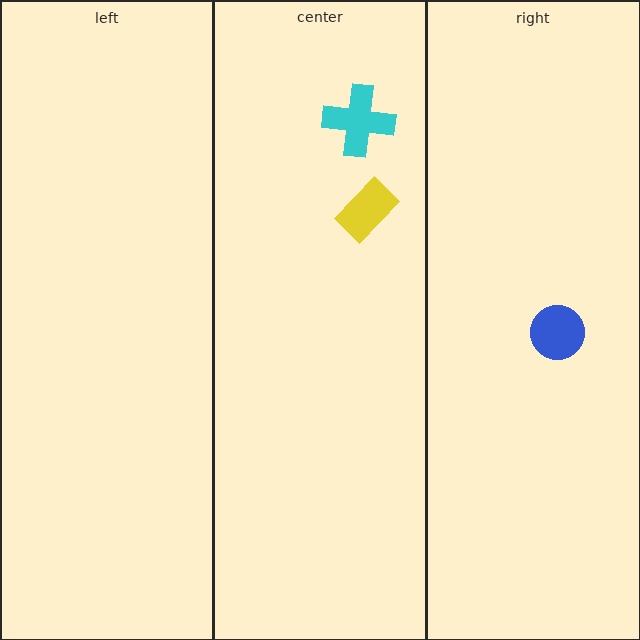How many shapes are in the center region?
2.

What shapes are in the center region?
The yellow rectangle, the cyan cross.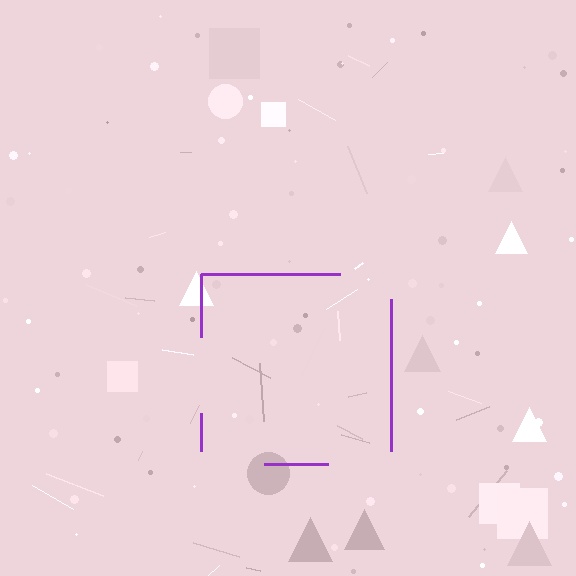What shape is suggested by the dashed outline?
The dashed outline suggests a square.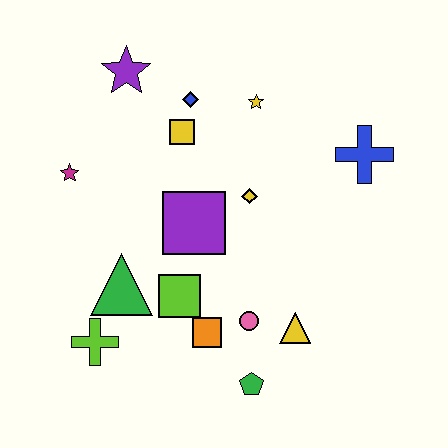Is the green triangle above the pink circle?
Yes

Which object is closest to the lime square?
The orange square is closest to the lime square.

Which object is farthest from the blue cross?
The lime cross is farthest from the blue cross.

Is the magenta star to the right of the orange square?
No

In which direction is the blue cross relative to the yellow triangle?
The blue cross is above the yellow triangle.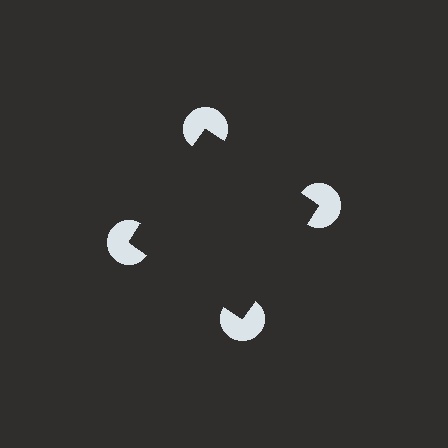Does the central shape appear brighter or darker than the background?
It typically appears slightly darker than the background, even though no actual brightness change is drawn.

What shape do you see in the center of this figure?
An illusory square — its edges are inferred from the aligned wedge cuts in the pac-man discs, not physically drawn.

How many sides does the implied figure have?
4 sides.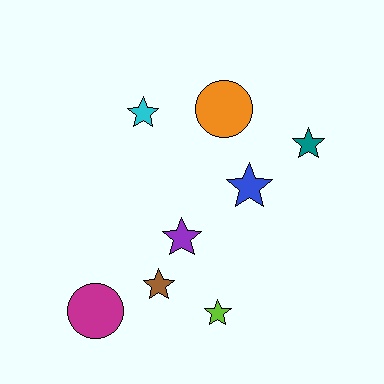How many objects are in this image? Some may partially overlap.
There are 8 objects.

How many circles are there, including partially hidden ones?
There are 2 circles.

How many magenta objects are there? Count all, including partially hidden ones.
There is 1 magenta object.